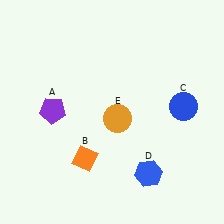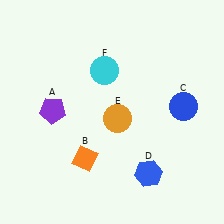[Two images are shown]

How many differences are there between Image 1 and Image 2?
There is 1 difference between the two images.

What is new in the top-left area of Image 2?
A cyan circle (F) was added in the top-left area of Image 2.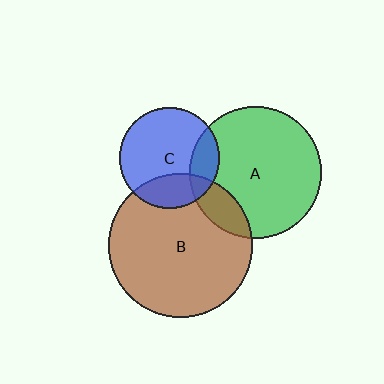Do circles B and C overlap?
Yes.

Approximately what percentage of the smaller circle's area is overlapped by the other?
Approximately 25%.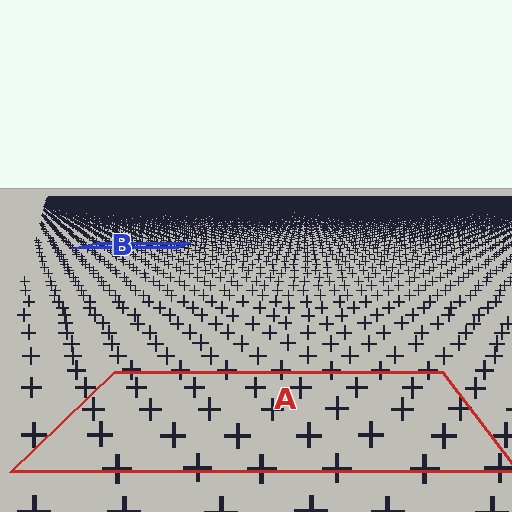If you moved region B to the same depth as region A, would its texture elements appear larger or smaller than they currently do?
They would appear larger. At a closer depth, the same texture elements are projected at a bigger on-screen size.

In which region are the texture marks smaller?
The texture marks are smaller in region B, because it is farther away.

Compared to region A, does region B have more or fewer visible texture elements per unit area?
Region B has more texture elements per unit area — they are packed more densely because it is farther away.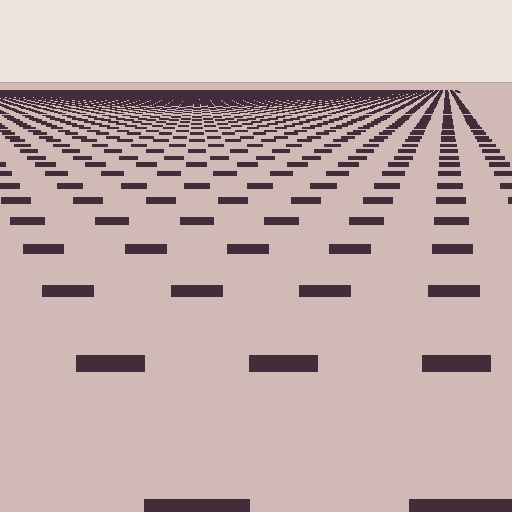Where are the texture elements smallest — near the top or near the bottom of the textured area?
Near the top.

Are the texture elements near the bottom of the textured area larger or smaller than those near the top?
Larger. Near the bottom, elements are closer to the viewer and appear at a bigger on-screen size.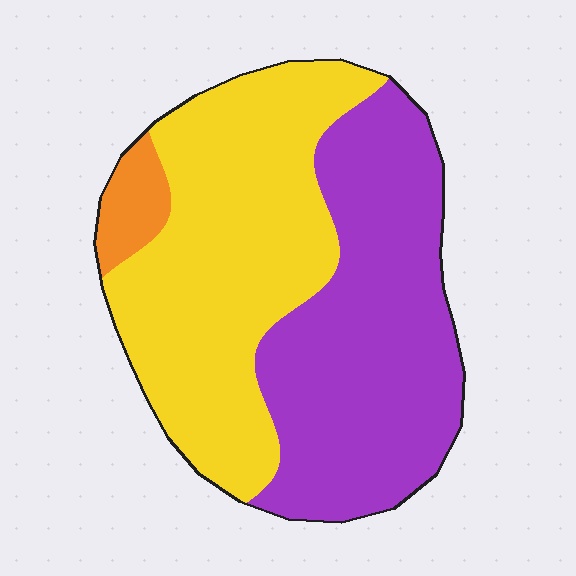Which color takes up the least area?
Orange, at roughly 5%.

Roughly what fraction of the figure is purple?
Purple covers about 45% of the figure.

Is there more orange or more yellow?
Yellow.